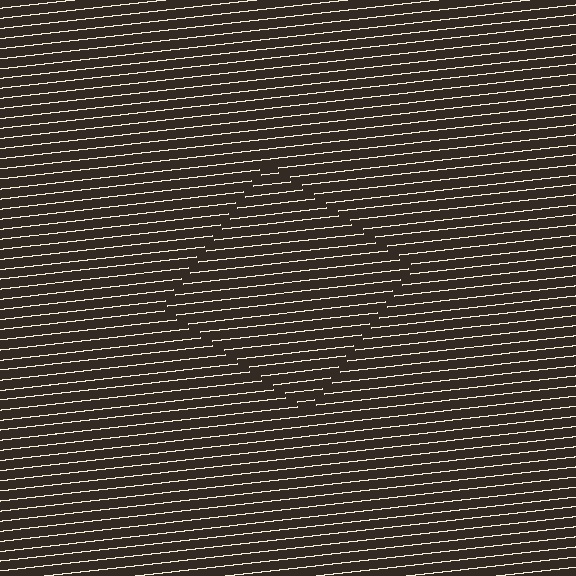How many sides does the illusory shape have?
4 sides — the line-ends trace a square.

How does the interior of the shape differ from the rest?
The interior of the shape contains the same grating, shifted by half a period — the contour is defined by the phase discontinuity where line-ends from the inner and outer gratings abut.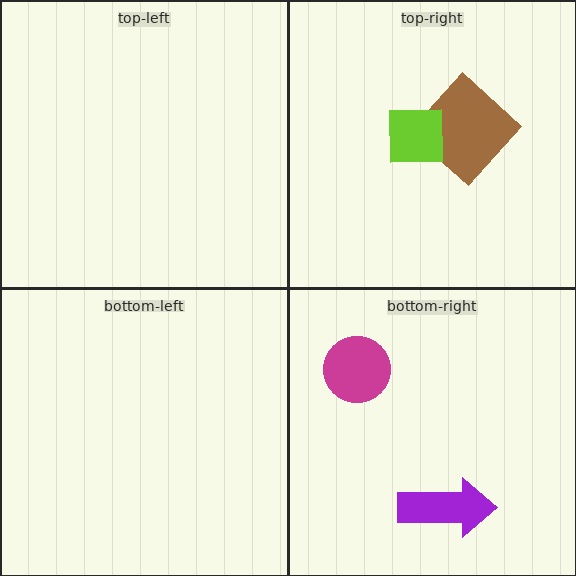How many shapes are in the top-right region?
2.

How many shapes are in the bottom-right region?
2.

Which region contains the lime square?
The top-right region.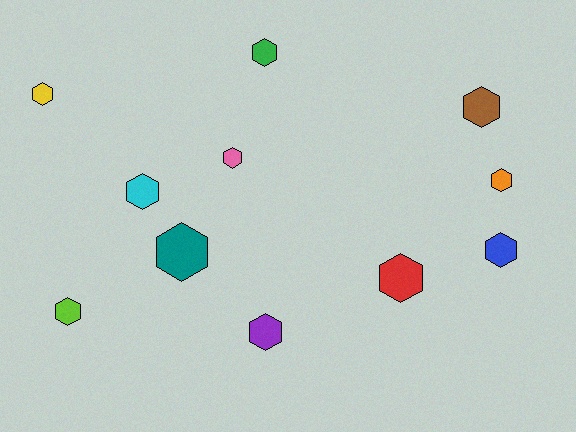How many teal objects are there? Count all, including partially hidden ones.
There is 1 teal object.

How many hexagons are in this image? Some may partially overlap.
There are 11 hexagons.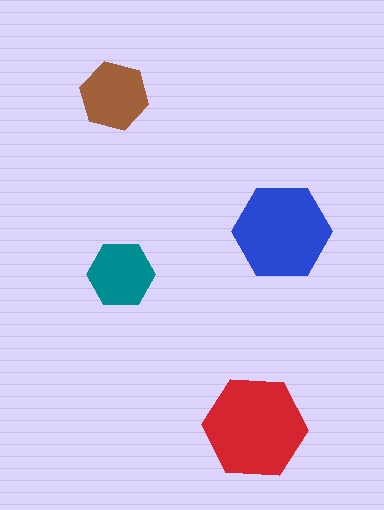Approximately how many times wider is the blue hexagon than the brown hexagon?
About 1.5 times wider.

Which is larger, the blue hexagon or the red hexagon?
The red one.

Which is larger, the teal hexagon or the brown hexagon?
The brown one.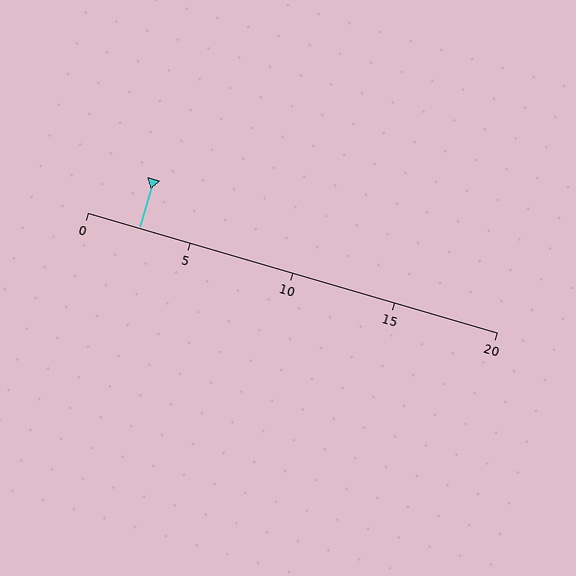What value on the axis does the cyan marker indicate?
The marker indicates approximately 2.5.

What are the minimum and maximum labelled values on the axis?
The axis runs from 0 to 20.